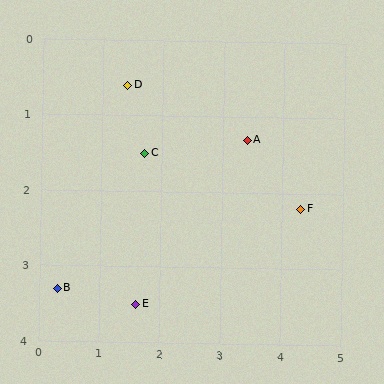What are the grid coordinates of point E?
Point E is at approximately (1.6, 3.5).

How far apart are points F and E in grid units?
Points F and E are about 3.0 grid units apart.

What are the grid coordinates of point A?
Point A is at approximately (3.4, 1.3).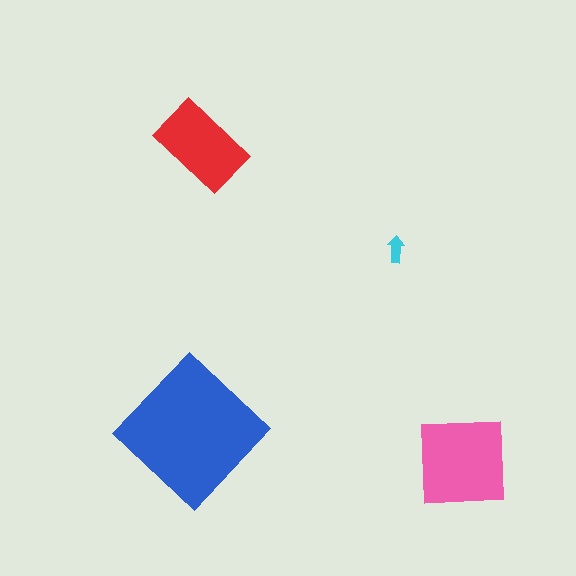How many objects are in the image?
There are 4 objects in the image.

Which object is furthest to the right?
The pink square is rightmost.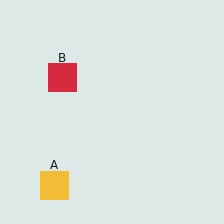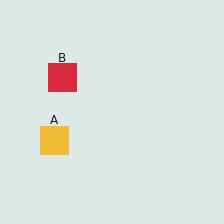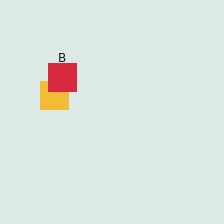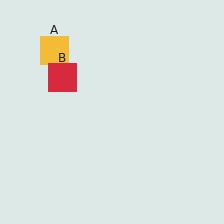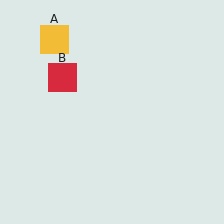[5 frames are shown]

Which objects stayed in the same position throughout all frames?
Red square (object B) remained stationary.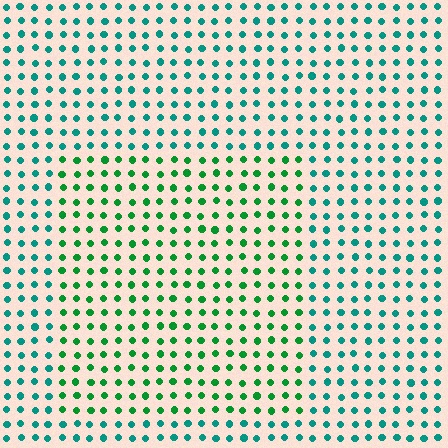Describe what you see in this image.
The image is filled with small teal elements in a uniform arrangement. A rectangle-shaped region is visible where the elements are tinted to a slightly different hue, forming a subtle color boundary.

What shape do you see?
I see a rectangle.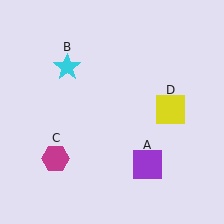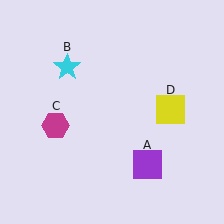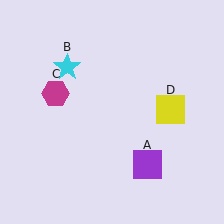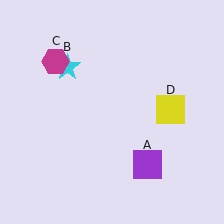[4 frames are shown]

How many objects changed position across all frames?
1 object changed position: magenta hexagon (object C).